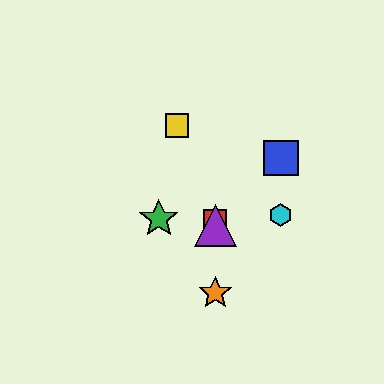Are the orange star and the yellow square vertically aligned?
No, the orange star is at x≈215 and the yellow square is at x≈177.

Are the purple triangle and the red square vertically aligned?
Yes, both are at x≈215.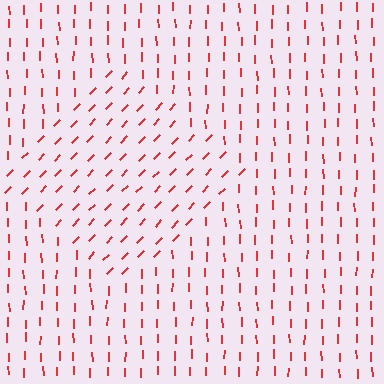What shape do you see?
I see a diamond.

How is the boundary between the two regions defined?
The boundary is defined purely by a change in line orientation (approximately 45 degrees difference). All lines are the same color and thickness.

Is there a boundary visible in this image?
Yes, there is a texture boundary formed by a change in line orientation.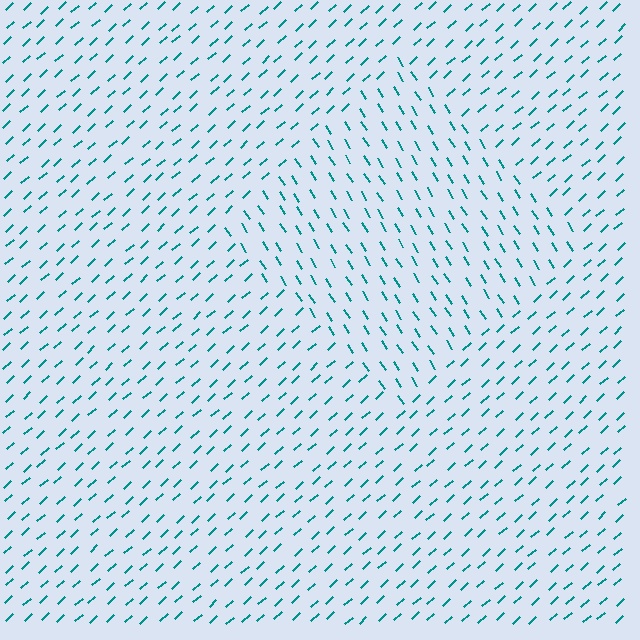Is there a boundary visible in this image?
Yes, there is a texture boundary formed by a change in line orientation.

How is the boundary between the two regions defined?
The boundary is defined purely by a change in line orientation (approximately 80 degrees difference). All lines are the same color and thickness.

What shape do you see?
I see a diamond.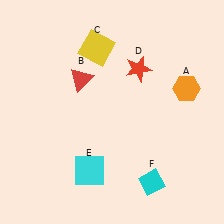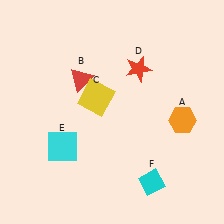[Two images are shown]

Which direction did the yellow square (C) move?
The yellow square (C) moved down.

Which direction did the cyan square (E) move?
The cyan square (E) moved left.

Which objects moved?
The objects that moved are: the orange hexagon (A), the yellow square (C), the cyan square (E).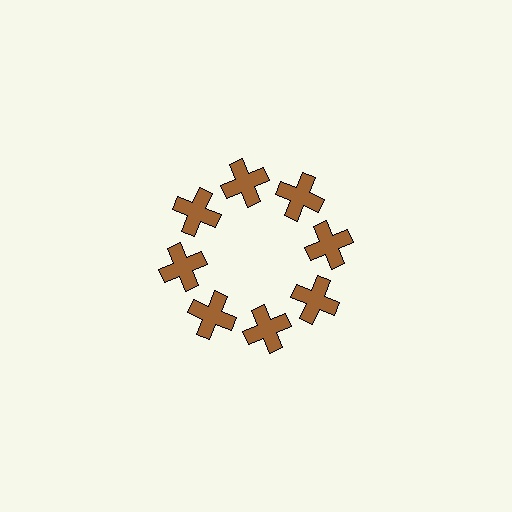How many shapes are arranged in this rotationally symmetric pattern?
There are 8 shapes, arranged in 8 groups of 1.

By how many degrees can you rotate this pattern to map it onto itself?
The pattern maps onto itself every 45 degrees of rotation.